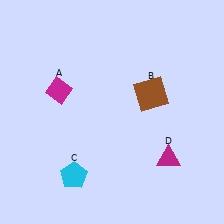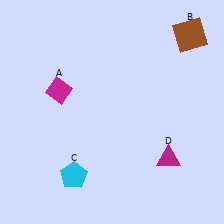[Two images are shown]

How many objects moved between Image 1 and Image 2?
1 object moved between the two images.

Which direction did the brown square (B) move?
The brown square (B) moved up.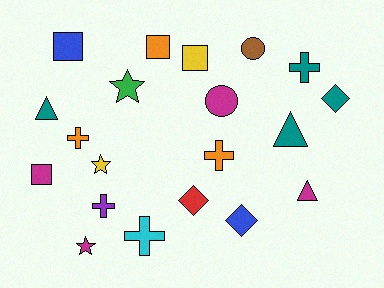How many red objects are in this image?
There is 1 red object.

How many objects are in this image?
There are 20 objects.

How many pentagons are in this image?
There are no pentagons.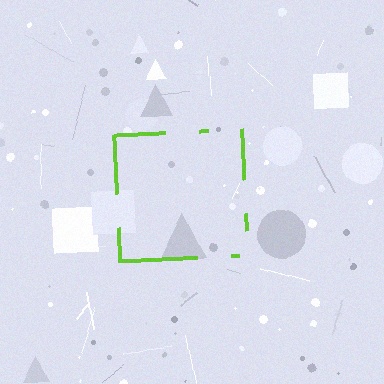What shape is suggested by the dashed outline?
The dashed outline suggests a square.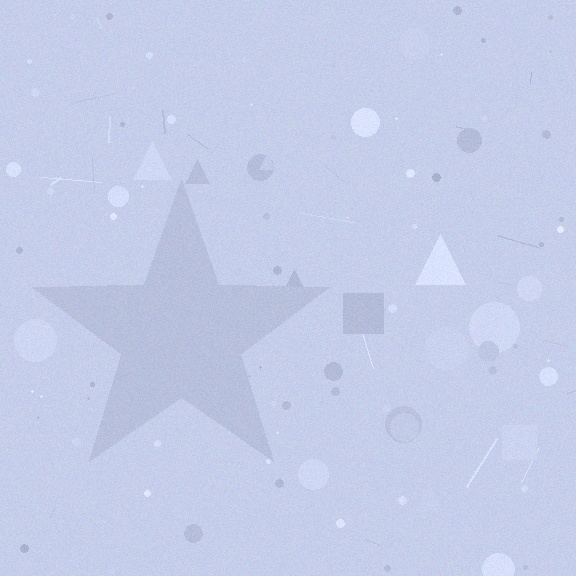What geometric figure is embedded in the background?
A star is embedded in the background.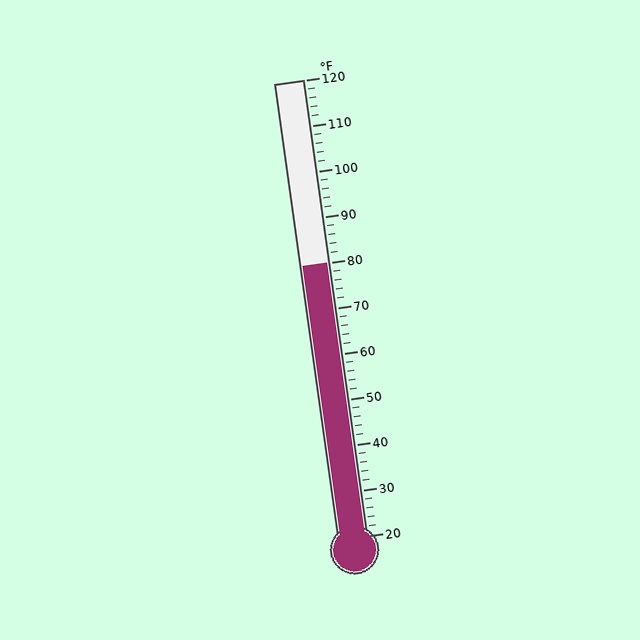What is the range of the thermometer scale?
The thermometer scale ranges from 20°F to 120°F.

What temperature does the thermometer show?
The thermometer shows approximately 80°F.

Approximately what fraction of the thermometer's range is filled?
The thermometer is filled to approximately 60% of its range.